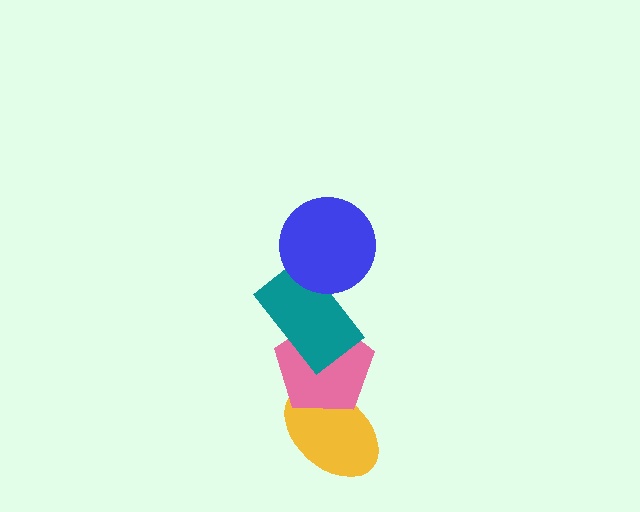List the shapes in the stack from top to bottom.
From top to bottom: the blue circle, the teal rectangle, the pink pentagon, the yellow ellipse.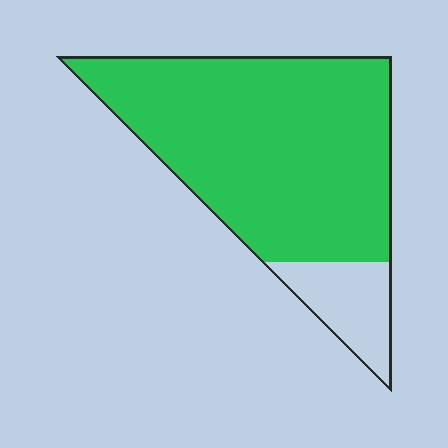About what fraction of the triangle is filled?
About five sixths (5/6).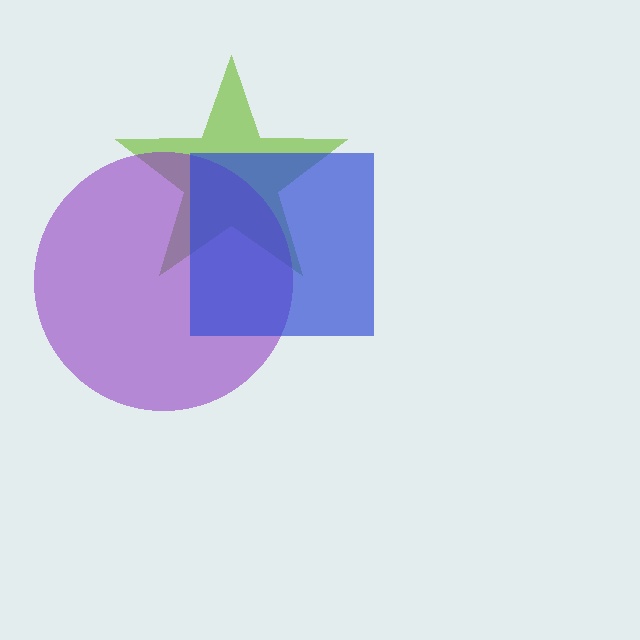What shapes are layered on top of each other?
The layered shapes are: a lime star, a purple circle, a blue square.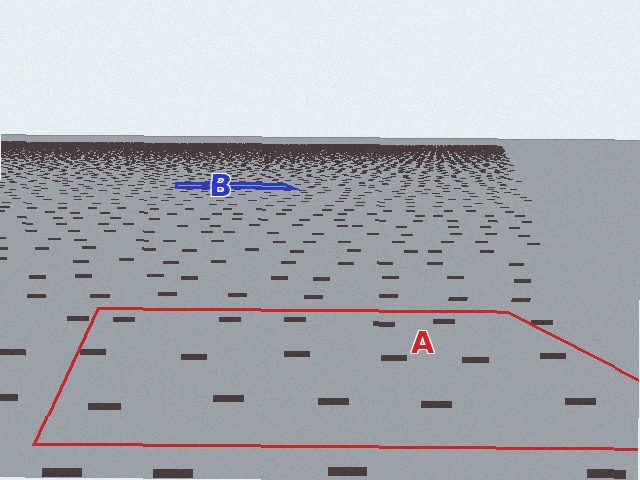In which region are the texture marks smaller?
The texture marks are smaller in region B, because it is farther away.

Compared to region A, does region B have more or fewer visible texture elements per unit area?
Region B has more texture elements per unit area — they are packed more densely because it is farther away.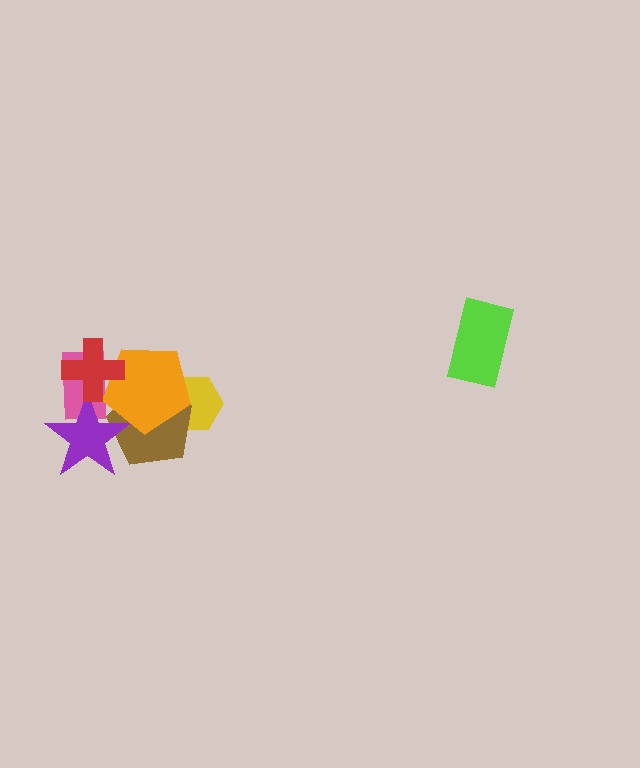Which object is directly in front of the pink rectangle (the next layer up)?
The purple star is directly in front of the pink rectangle.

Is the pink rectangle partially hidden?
Yes, it is partially covered by another shape.